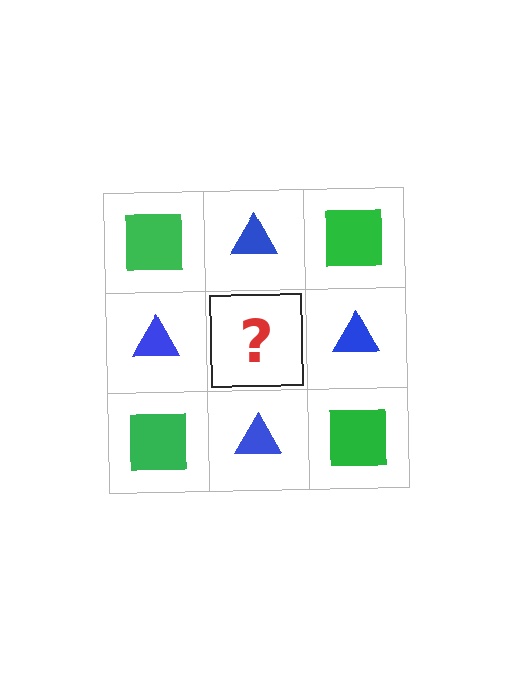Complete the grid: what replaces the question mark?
The question mark should be replaced with a green square.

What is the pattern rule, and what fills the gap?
The rule is that it alternates green square and blue triangle in a checkerboard pattern. The gap should be filled with a green square.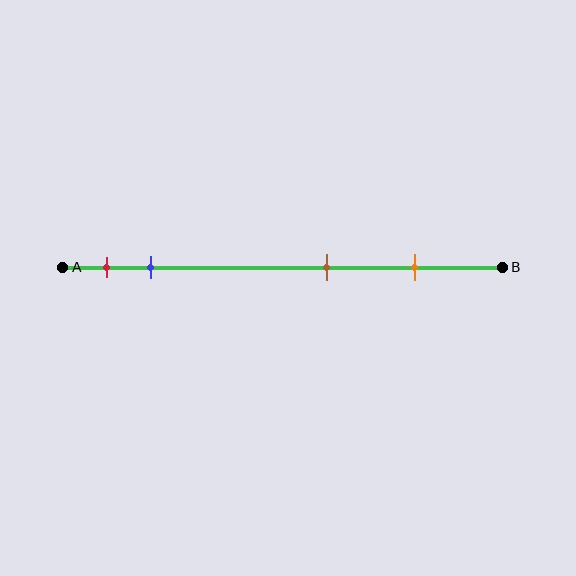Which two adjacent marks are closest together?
The red and blue marks are the closest adjacent pair.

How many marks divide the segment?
There are 4 marks dividing the segment.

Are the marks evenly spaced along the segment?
No, the marks are not evenly spaced.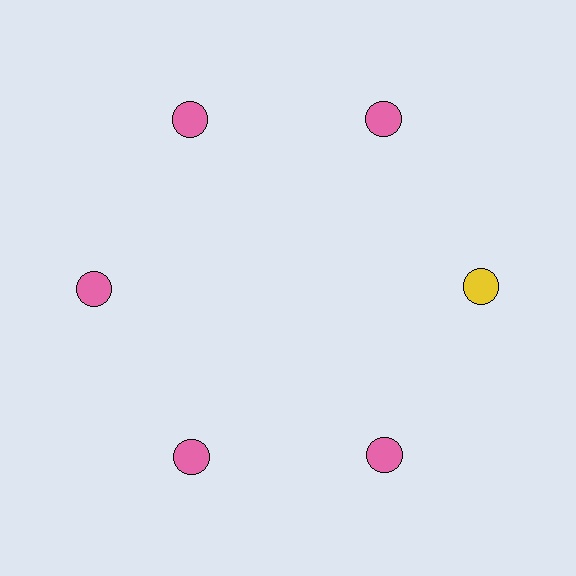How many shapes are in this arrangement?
There are 6 shapes arranged in a ring pattern.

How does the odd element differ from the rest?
It has a different color: yellow instead of pink.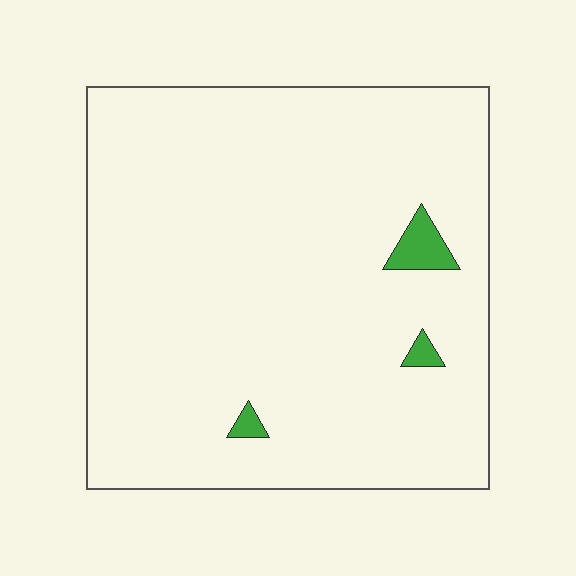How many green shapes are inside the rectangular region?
3.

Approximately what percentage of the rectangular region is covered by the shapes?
Approximately 5%.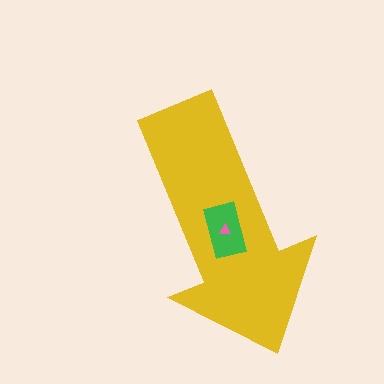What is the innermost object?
The pink triangle.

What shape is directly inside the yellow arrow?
The green rectangle.